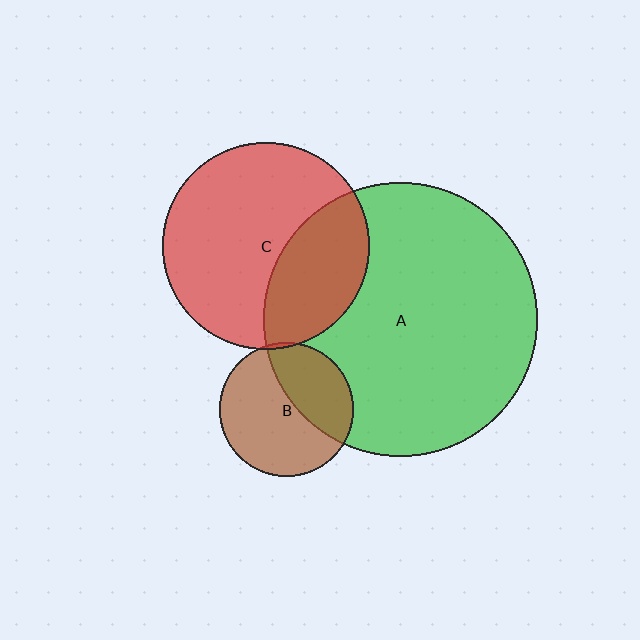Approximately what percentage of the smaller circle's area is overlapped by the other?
Approximately 30%.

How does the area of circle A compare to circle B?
Approximately 4.1 times.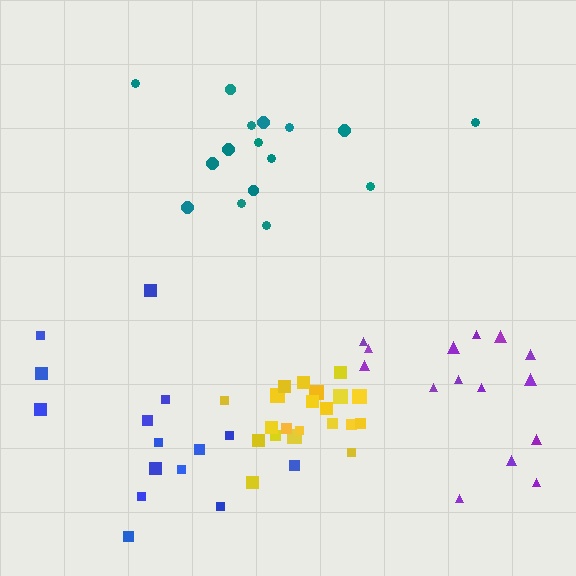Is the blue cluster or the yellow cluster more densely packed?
Yellow.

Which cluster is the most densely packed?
Yellow.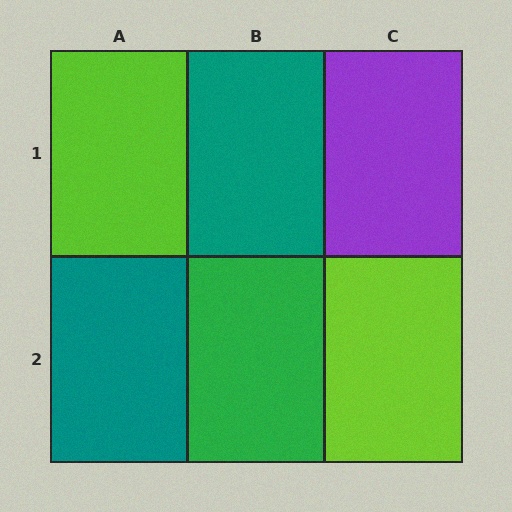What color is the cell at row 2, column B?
Green.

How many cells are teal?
2 cells are teal.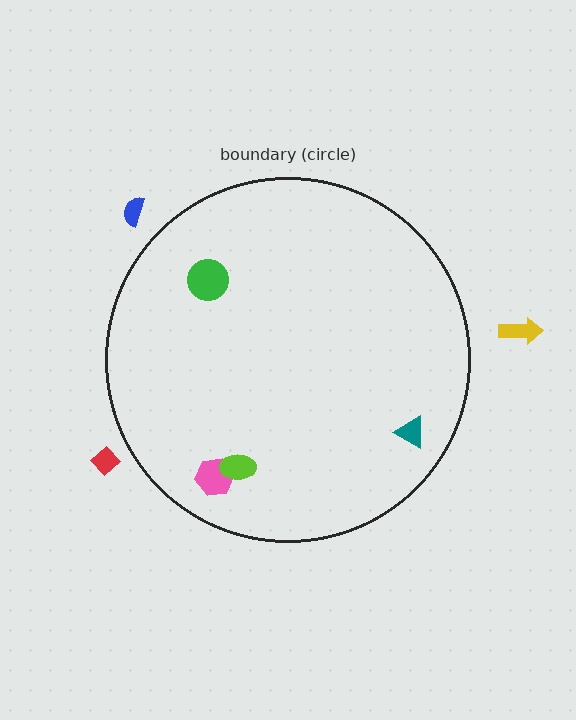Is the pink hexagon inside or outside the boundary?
Inside.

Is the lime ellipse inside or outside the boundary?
Inside.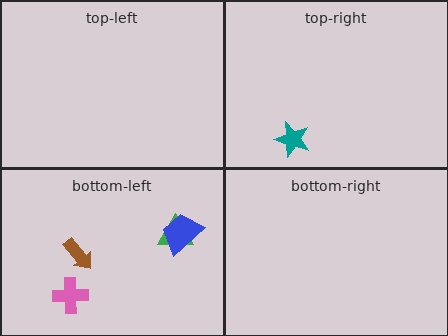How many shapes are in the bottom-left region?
4.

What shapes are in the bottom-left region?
The pink cross, the brown arrow, the green triangle, the blue trapezoid.